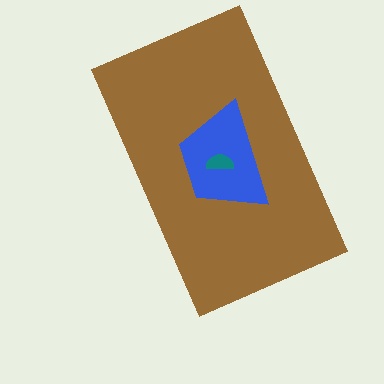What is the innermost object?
The teal semicircle.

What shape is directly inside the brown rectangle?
The blue trapezoid.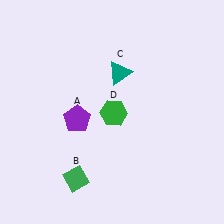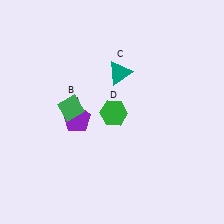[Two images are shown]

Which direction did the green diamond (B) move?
The green diamond (B) moved up.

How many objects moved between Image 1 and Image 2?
1 object moved between the two images.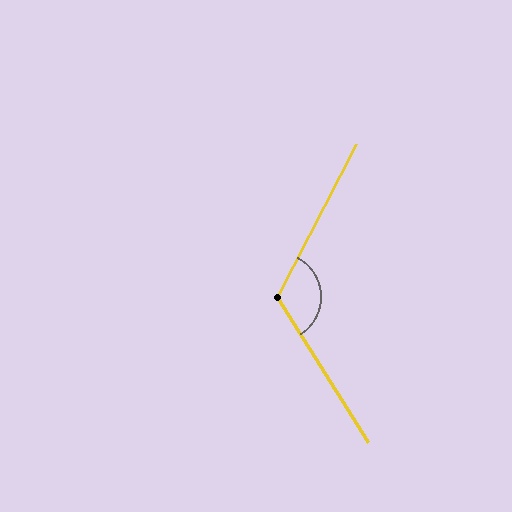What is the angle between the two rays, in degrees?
Approximately 120 degrees.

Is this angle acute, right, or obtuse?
It is obtuse.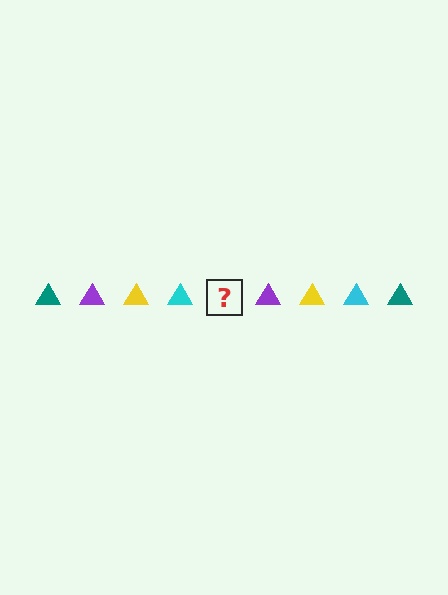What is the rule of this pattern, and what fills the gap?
The rule is that the pattern cycles through teal, purple, yellow, cyan triangles. The gap should be filled with a teal triangle.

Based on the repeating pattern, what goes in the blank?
The blank should be a teal triangle.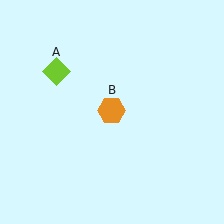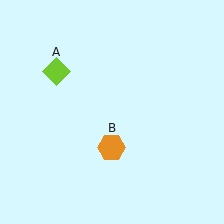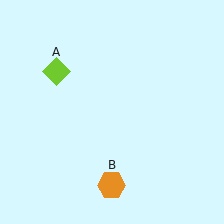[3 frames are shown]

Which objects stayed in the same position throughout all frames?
Lime diamond (object A) remained stationary.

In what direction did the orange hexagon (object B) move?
The orange hexagon (object B) moved down.